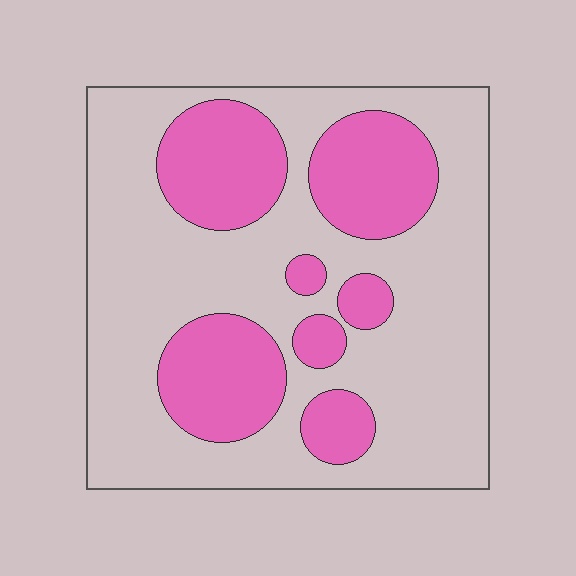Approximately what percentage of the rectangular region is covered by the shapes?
Approximately 30%.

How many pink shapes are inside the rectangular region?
7.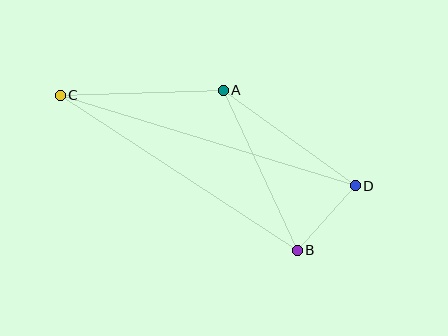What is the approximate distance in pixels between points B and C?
The distance between B and C is approximately 283 pixels.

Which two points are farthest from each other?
Points C and D are farthest from each other.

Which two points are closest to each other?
Points B and D are closest to each other.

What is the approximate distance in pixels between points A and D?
The distance between A and D is approximately 163 pixels.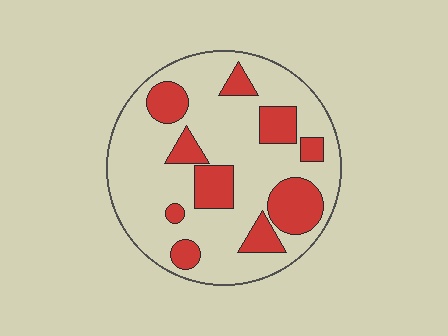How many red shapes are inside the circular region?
10.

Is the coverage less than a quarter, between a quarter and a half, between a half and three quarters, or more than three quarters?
Between a quarter and a half.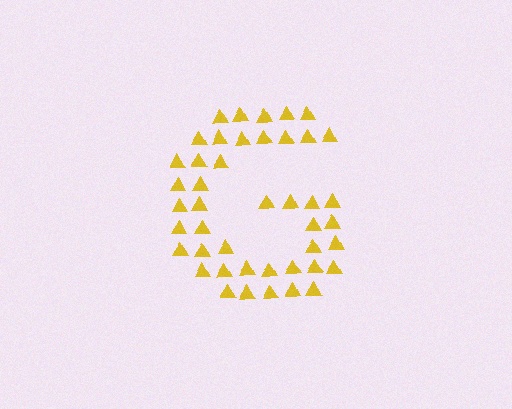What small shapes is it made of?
It is made of small triangles.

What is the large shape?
The large shape is the letter G.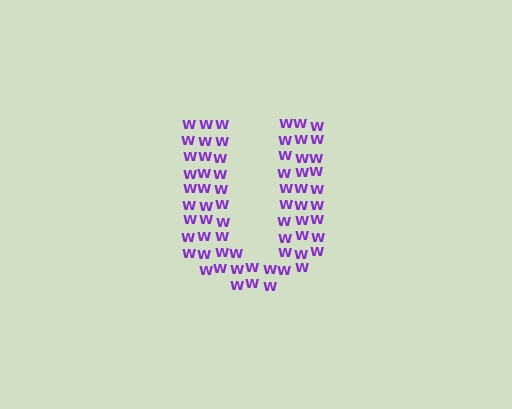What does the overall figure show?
The overall figure shows the letter U.